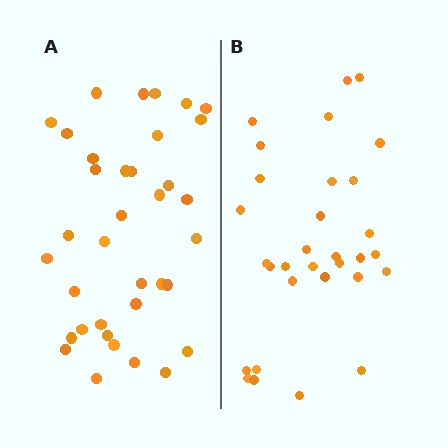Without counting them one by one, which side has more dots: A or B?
Region A (the left region) has more dots.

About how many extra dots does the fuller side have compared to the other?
Region A has about 5 more dots than region B.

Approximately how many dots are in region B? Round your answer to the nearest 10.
About 30 dots. (The exact count is 31, which rounds to 30.)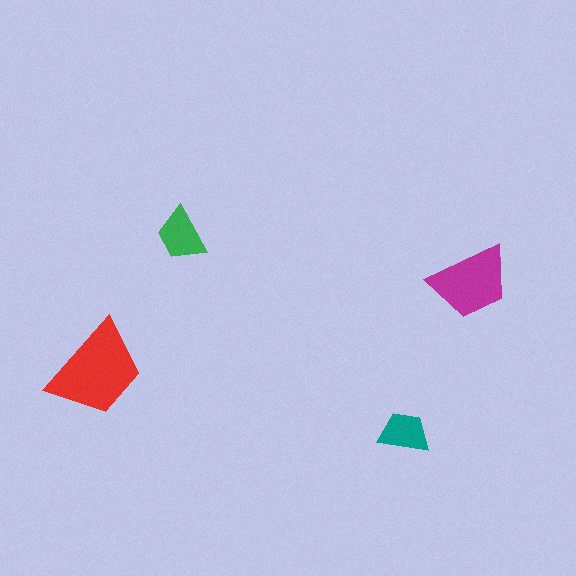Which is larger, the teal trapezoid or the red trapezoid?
The red one.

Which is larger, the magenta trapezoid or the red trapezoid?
The red one.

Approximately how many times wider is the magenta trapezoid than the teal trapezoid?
About 1.5 times wider.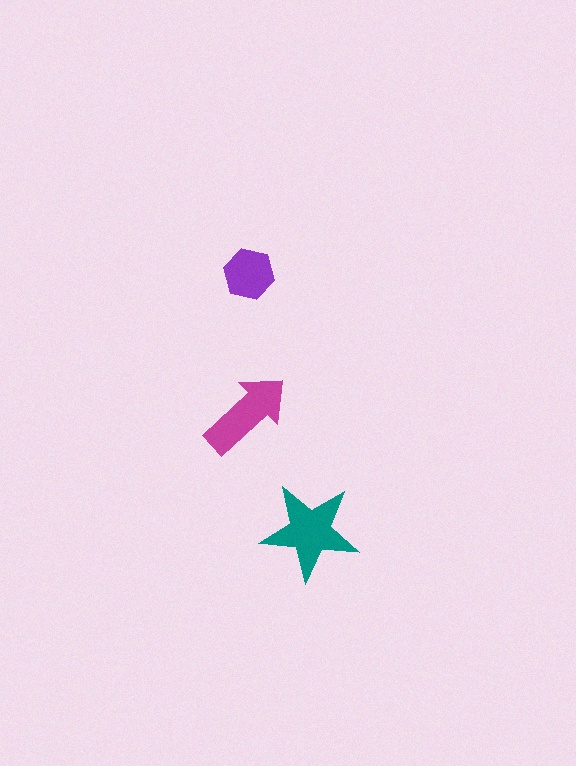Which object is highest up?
The purple hexagon is topmost.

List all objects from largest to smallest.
The teal star, the magenta arrow, the purple hexagon.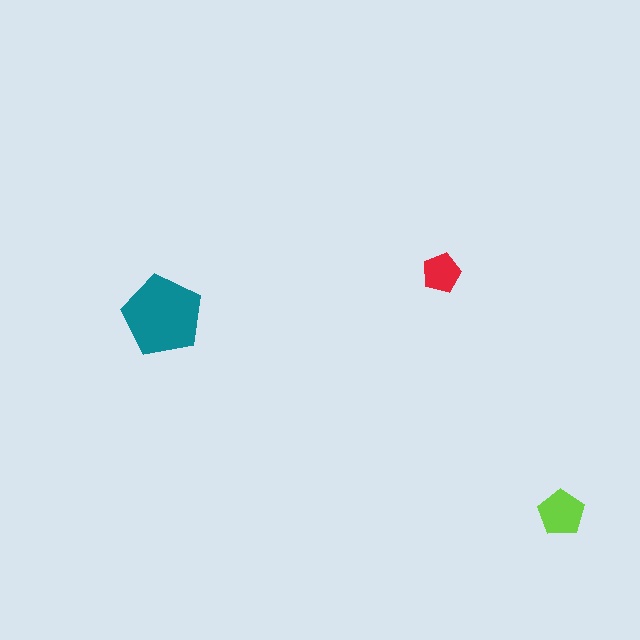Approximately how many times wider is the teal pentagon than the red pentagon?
About 2 times wider.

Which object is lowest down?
The lime pentagon is bottommost.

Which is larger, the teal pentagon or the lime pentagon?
The teal one.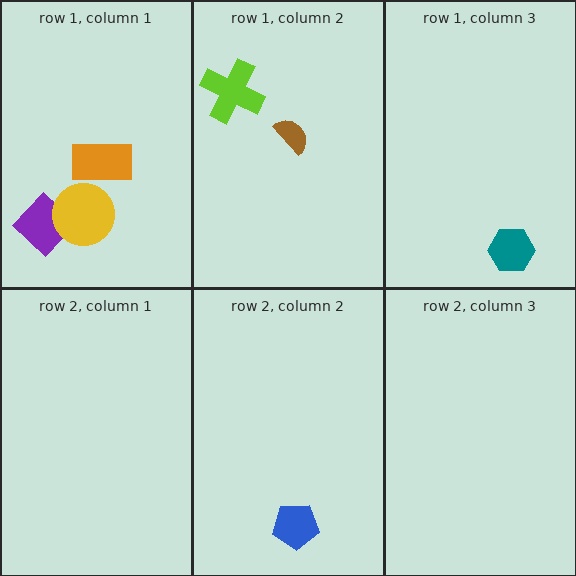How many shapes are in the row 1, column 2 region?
2.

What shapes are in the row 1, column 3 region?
The teal hexagon.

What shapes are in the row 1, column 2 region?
The lime cross, the brown semicircle.